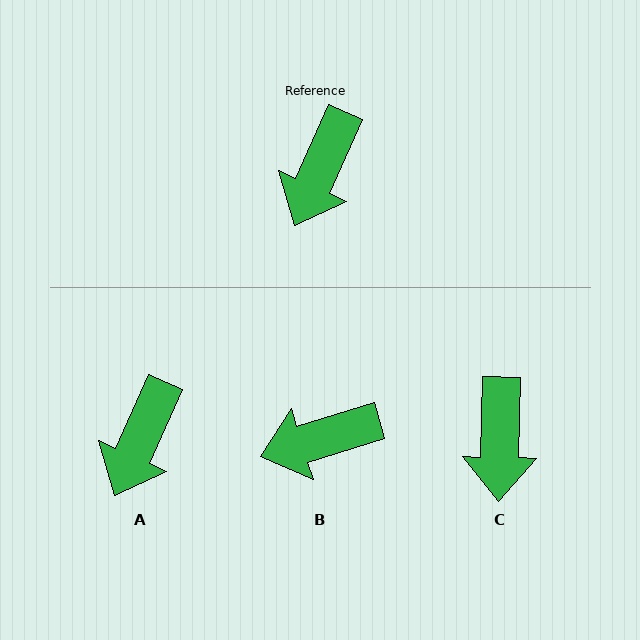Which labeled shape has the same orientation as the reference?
A.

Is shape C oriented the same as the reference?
No, it is off by about 23 degrees.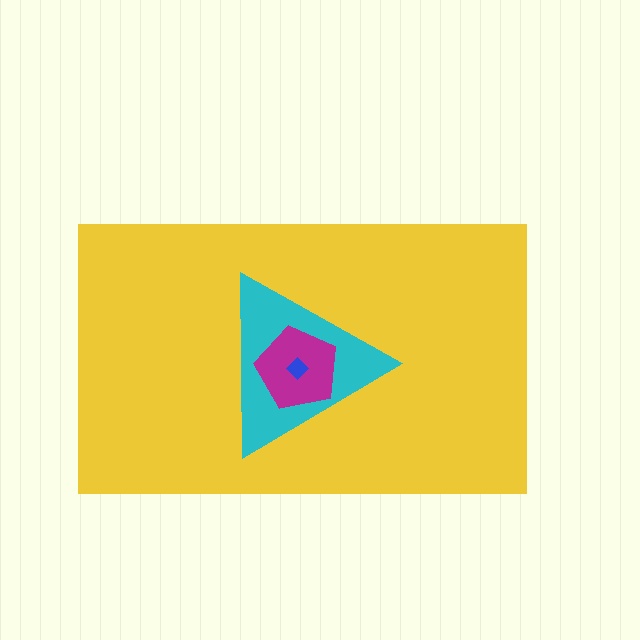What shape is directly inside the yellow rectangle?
The cyan triangle.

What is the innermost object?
The blue diamond.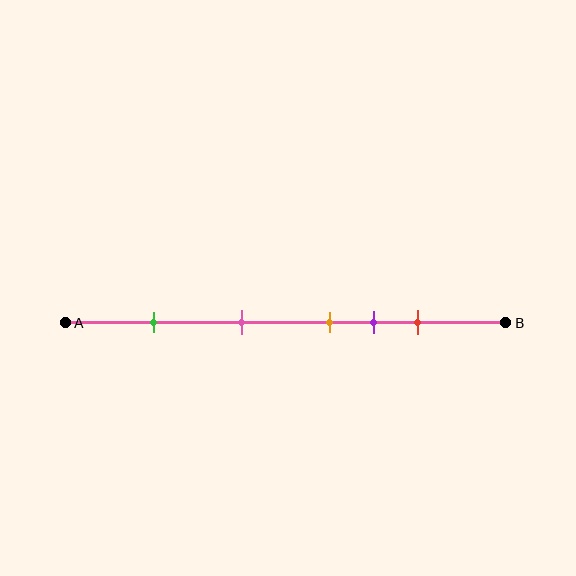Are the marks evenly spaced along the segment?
No, the marks are not evenly spaced.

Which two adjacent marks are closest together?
The orange and purple marks are the closest adjacent pair.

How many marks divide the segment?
There are 5 marks dividing the segment.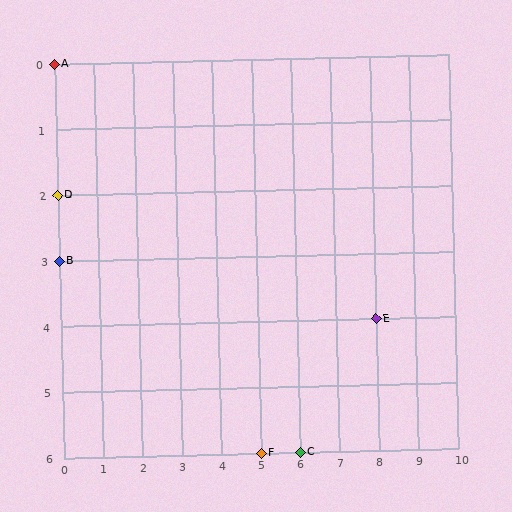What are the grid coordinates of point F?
Point F is at grid coordinates (5, 6).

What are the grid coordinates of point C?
Point C is at grid coordinates (6, 6).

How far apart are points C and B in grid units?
Points C and B are 6 columns and 3 rows apart (about 6.7 grid units diagonally).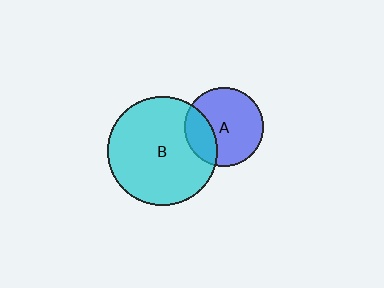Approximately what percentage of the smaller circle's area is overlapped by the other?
Approximately 25%.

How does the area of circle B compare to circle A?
Approximately 1.9 times.